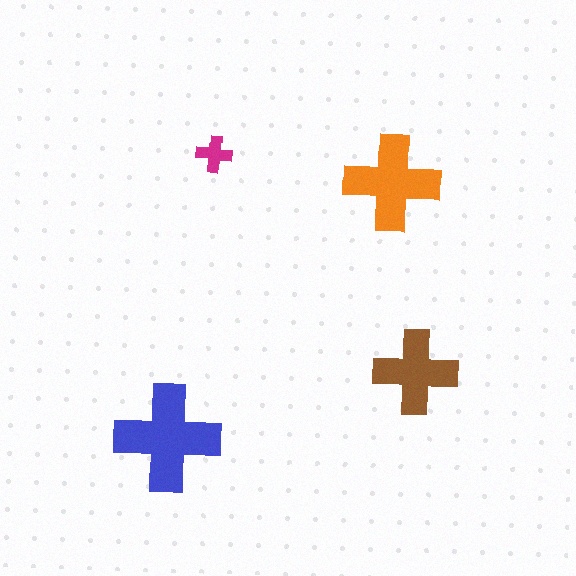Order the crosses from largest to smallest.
the blue one, the orange one, the brown one, the magenta one.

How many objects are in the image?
There are 4 objects in the image.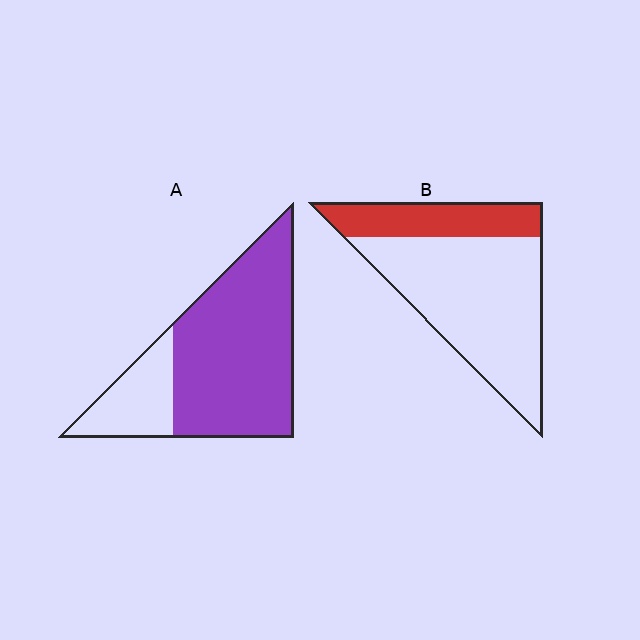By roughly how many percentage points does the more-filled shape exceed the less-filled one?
By roughly 50 percentage points (A over B).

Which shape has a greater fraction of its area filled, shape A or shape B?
Shape A.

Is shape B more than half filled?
No.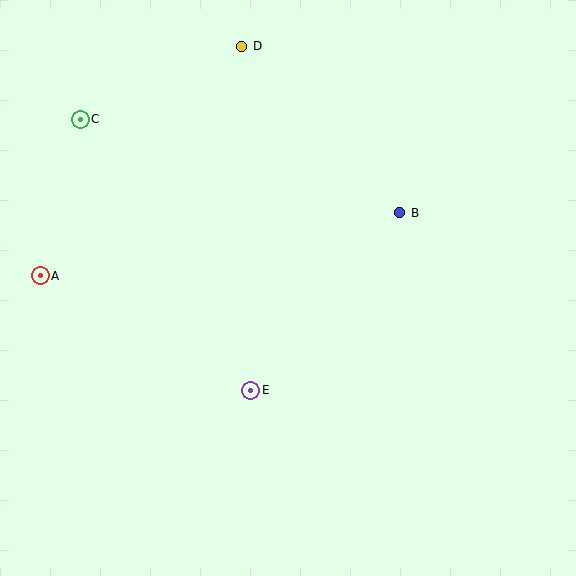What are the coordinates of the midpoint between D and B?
The midpoint between D and B is at (321, 130).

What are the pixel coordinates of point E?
Point E is at (251, 390).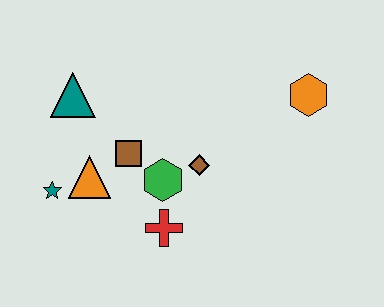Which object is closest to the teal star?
The orange triangle is closest to the teal star.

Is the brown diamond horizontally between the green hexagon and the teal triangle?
No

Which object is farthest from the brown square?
The orange hexagon is farthest from the brown square.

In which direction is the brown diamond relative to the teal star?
The brown diamond is to the right of the teal star.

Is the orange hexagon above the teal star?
Yes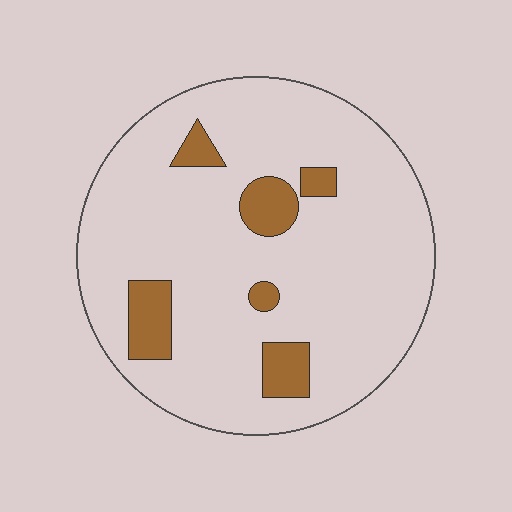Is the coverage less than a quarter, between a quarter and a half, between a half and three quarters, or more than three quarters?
Less than a quarter.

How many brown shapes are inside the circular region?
6.